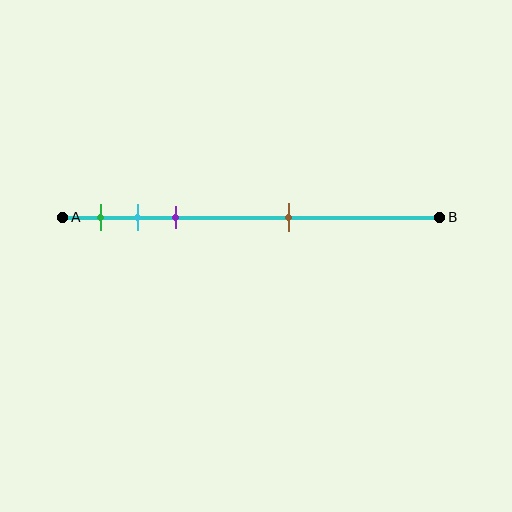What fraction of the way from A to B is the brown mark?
The brown mark is approximately 60% (0.6) of the way from A to B.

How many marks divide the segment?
There are 4 marks dividing the segment.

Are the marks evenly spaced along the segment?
No, the marks are not evenly spaced.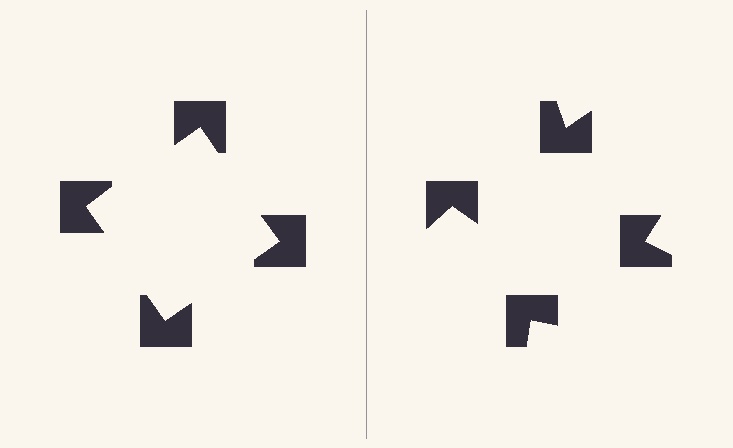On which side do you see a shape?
An illusory square appears on the left side. On the right side the wedge cuts are rotated, so no coherent shape forms.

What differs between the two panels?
The notched squares are positioned identically on both sides; only the wedge orientations differ. On the left they align to a square; on the right they are misaligned.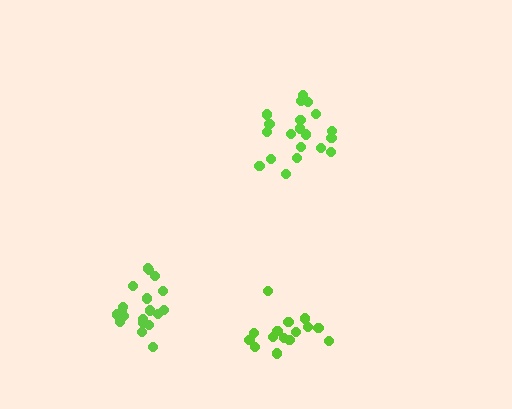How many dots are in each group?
Group 1: 20 dots, Group 2: 19 dots, Group 3: 16 dots (55 total).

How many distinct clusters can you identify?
There are 3 distinct clusters.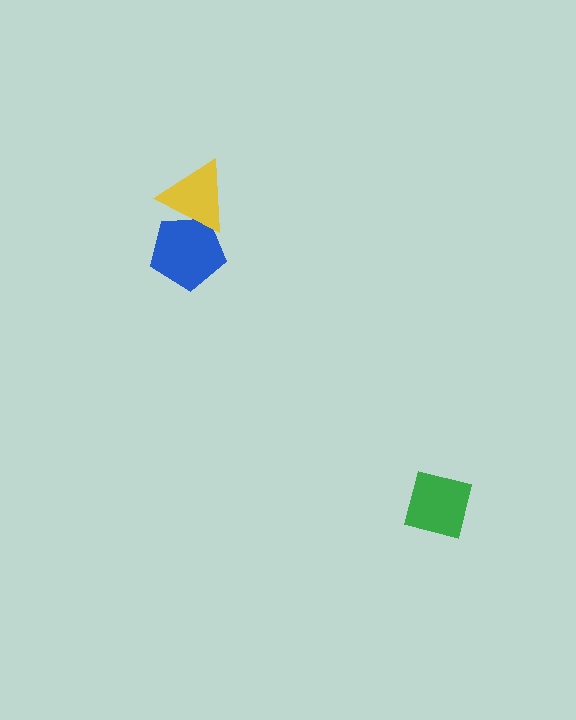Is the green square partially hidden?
No, no other shape covers it.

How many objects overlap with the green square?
0 objects overlap with the green square.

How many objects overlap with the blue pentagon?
1 object overlaps with the blue pentagon.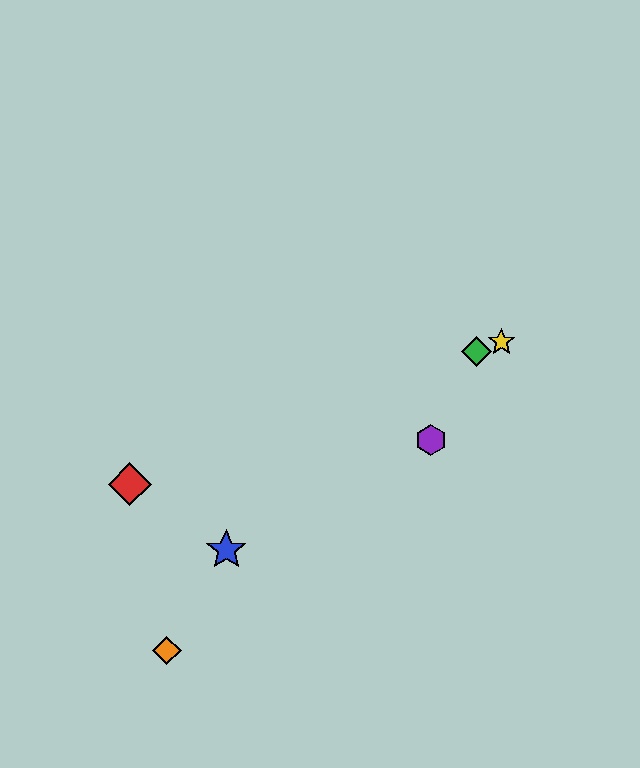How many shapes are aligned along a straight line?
3 shapes (the red diamond, the green diamond, the yellow star) are aligned along a straight line.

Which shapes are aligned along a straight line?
The red diamond, the green diamond, the yellow star are aligned along a straight line.